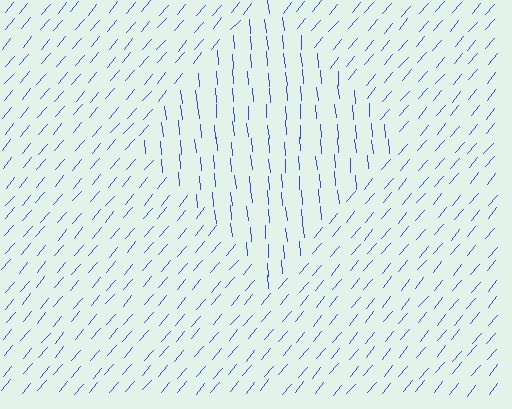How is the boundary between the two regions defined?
The boundary is defined purely by a change in line orientation (approximately 45 degrees difference). All lines are the same color and thickness.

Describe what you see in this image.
The image is filled with small blue line segments. A diamond region in the image has lines oriented differently from the surrounding lines, creating a visible texture boundary.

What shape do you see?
I see a diamond.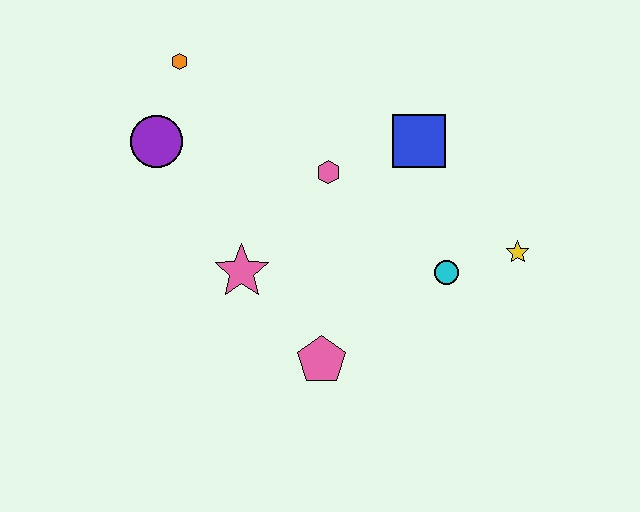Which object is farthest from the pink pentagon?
The orange hexagon is farthest from the pink pentagon.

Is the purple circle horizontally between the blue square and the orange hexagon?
No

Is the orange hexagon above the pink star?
Yes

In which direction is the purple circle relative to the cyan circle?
The purple circle is to the left of the cyan circle.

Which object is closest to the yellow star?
The cyan circle is closest to the yellow star.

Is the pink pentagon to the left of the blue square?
Yes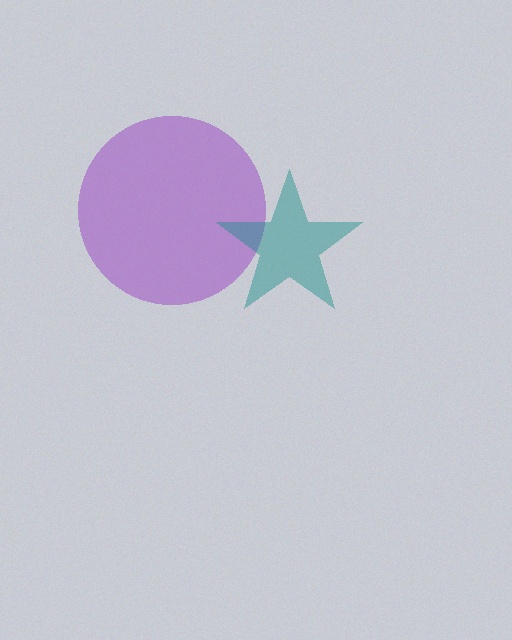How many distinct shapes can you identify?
There are 2 distinct shapes: a purple circle, a teal star.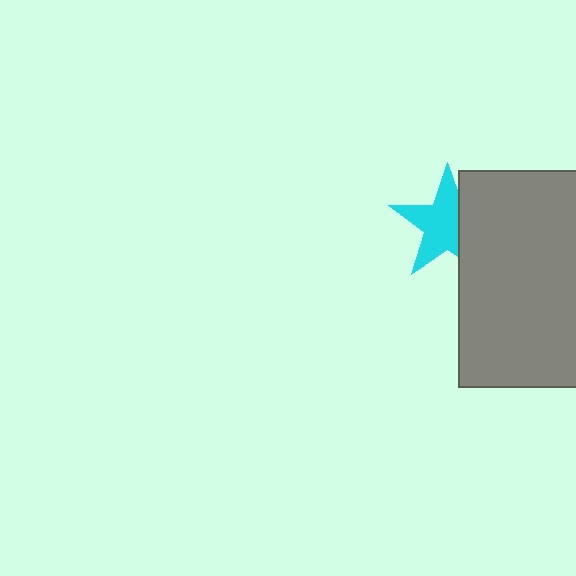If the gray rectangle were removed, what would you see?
You would see the complete cyan star.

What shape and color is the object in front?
The object in front is a gray rectangle.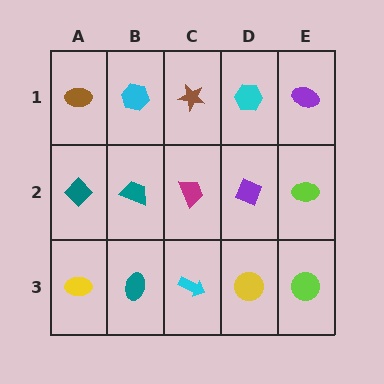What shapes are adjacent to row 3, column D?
A purple diamond (row 2, column D), a cyan arrow (row 3, column C), a lime circle (row 3, column E).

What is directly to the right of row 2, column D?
A lime ellipse.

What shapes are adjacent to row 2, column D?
A cyan hexagon (row 1, column D), a yellow circle (row 3, column D), a magenta trapezoid (row 2, column C), a lime ellipse (row 2, column E).